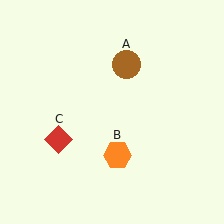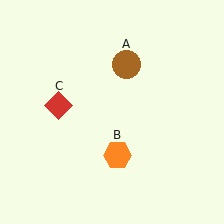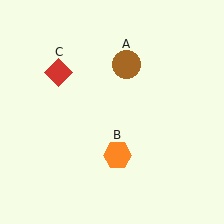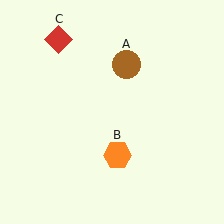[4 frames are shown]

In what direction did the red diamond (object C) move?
The red diamond (object C) moved up.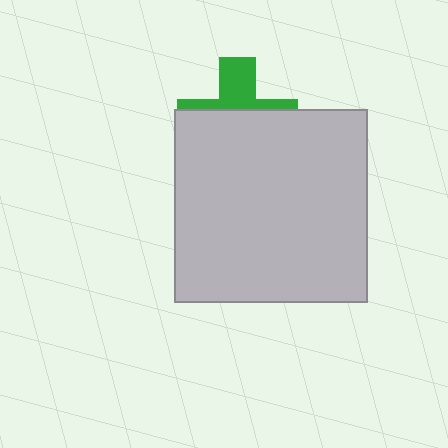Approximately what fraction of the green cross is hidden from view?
Roughly 63% of the green cross is hidden behind the light gray square.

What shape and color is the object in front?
The object in front is a light gray square.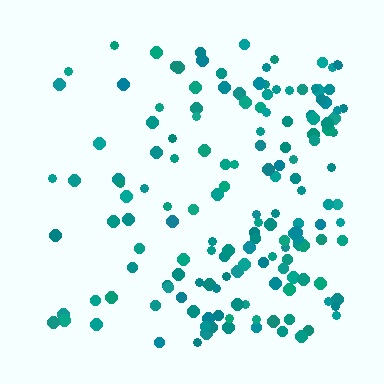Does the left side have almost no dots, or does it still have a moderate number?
Still a moderate number, just noticeably fewer than the right.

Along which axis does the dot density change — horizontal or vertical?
Horizontal.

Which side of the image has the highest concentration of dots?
The right.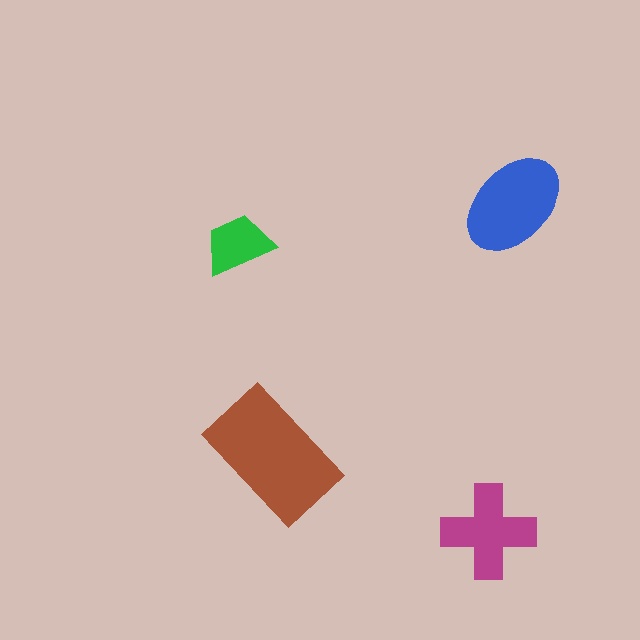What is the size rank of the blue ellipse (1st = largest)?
2nd.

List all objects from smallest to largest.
The green trapezoid, the magenta cross, the blue ellipse, the brown rectangle.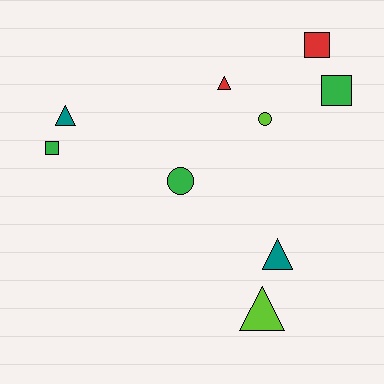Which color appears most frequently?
Green, with 3 objects.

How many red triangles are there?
There is 1 red triangle.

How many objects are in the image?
There are 9 objects.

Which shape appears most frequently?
Triangle, with 4 objects.